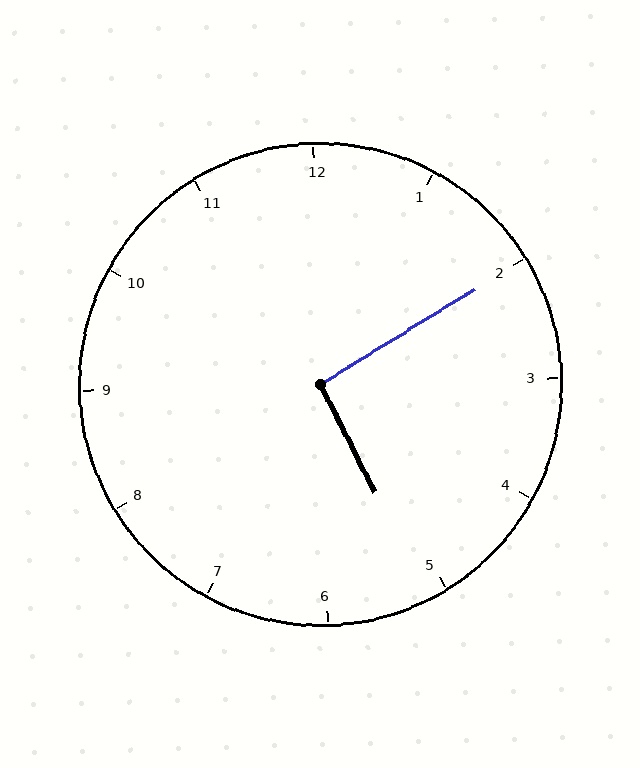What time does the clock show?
5:10.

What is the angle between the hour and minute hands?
Approximately 95 degrees.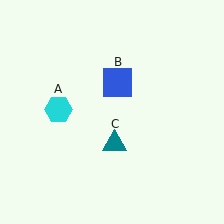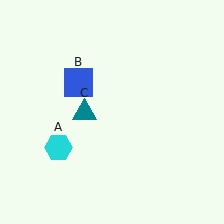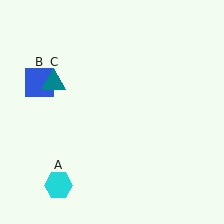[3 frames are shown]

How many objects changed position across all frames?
3 objects changed position: cyan hexagon (object A), blue square (object B), teal triangle (object C).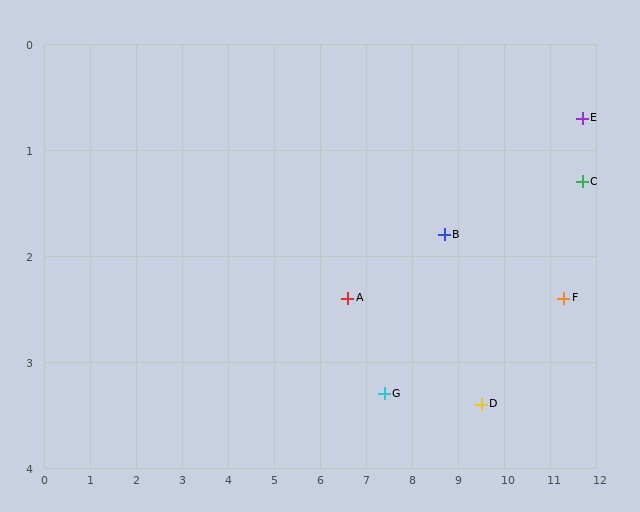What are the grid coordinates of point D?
Point D is at approximately (9.5, 3.4).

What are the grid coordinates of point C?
Point C is at approximately (11.7, 1.3).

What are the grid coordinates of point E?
Point E is at approximately (11.7, 0.7).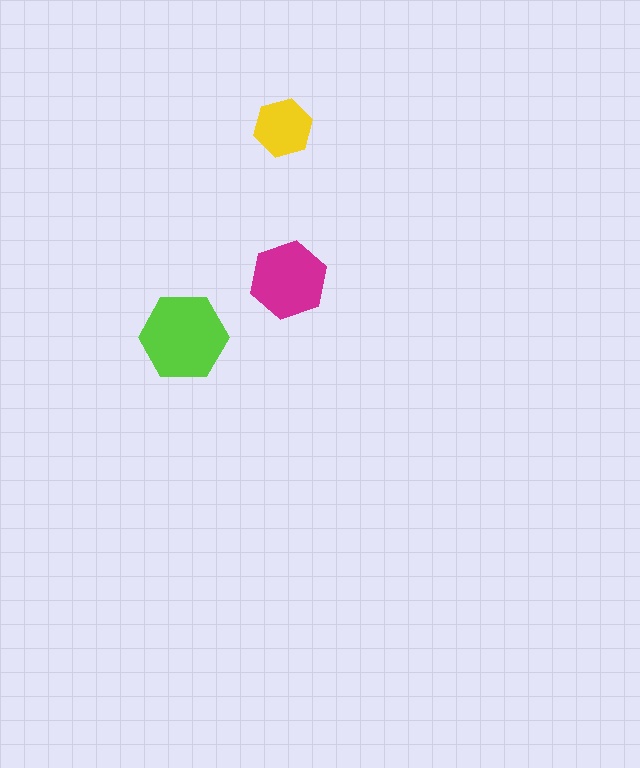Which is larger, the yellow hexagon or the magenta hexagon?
The magenta one.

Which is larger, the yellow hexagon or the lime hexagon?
The lime one.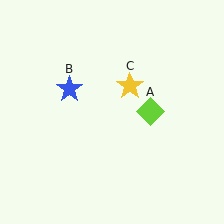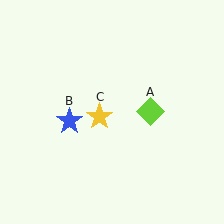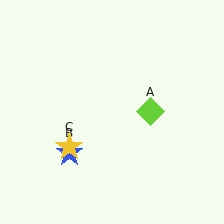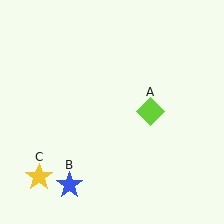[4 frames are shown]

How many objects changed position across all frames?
2 objects changed position: blue star (object B), yellow star (object C).